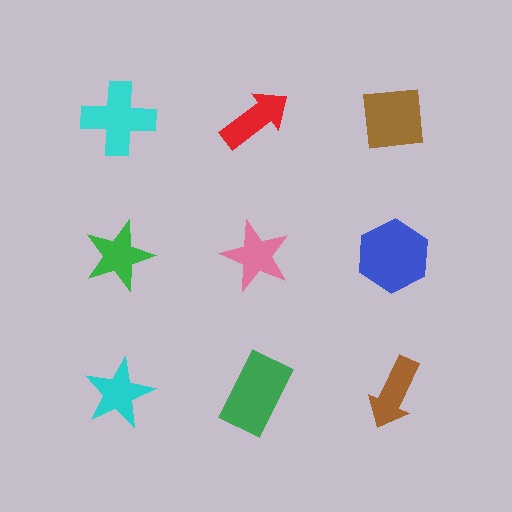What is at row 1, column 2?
A red arrow.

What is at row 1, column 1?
A cyan cross.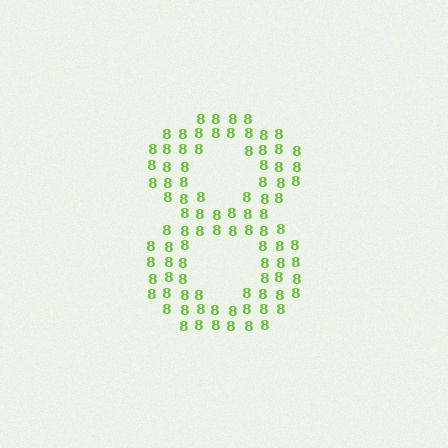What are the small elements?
The small elements are digit 8's.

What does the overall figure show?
The overall figure shows the digit 8.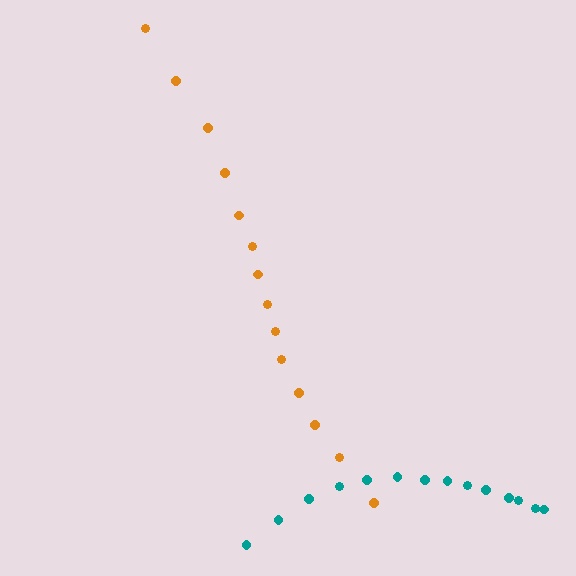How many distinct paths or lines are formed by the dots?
There are 2 distinct paths.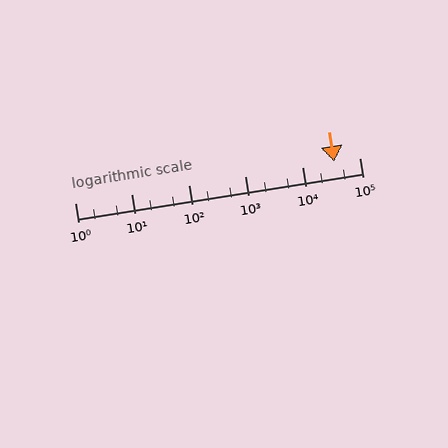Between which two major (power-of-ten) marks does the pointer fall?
The pointer is between 10000 and 100000.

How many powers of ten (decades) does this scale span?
The scale spans 5 decades, from 1 to 100000.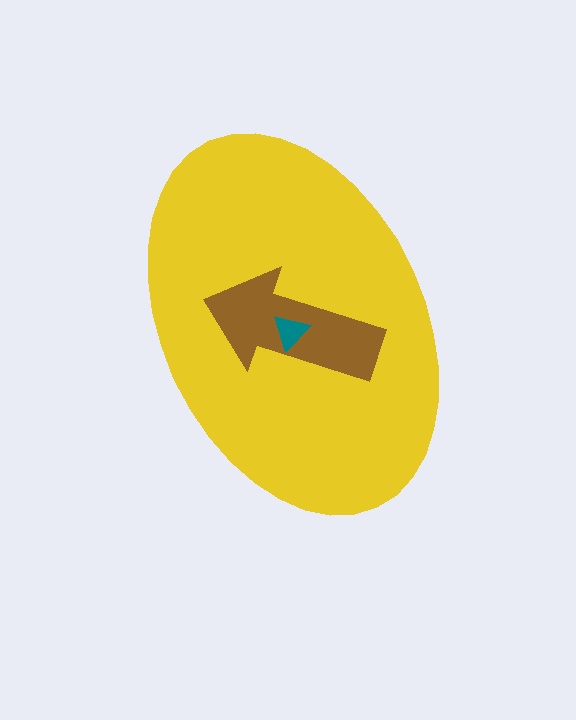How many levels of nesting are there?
3.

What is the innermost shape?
The teal triangle.